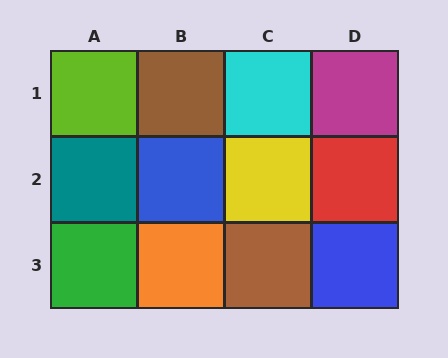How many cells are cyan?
1 cell is cyan.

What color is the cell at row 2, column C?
Yellow.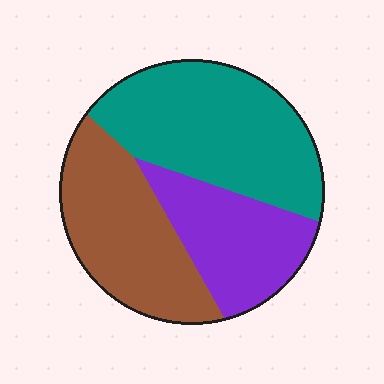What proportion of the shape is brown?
Brown takes up about one third (1/3) of the shape.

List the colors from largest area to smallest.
From largest to smallest: teal, brown, purple.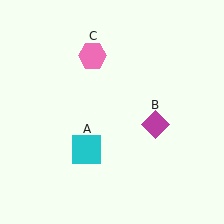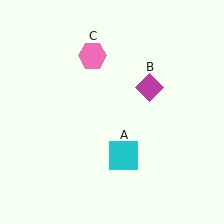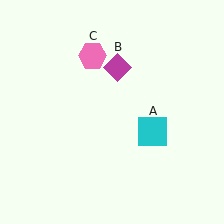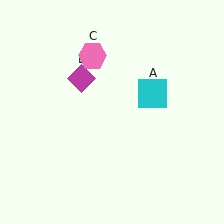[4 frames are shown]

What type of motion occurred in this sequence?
The cyan square (object A), magenta diamond (object B) rotated counterclockwise around the center of the scene.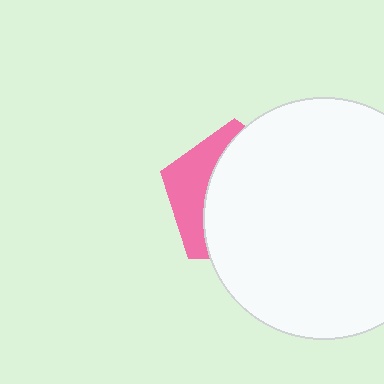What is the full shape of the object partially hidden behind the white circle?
The partially hidden object is a pink pentagon.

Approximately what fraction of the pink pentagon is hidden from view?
Roughly 69% of the pink pentagon is hidden behind the white circle.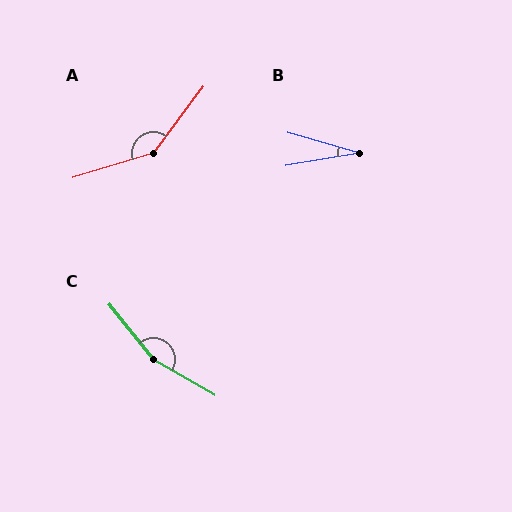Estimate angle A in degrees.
Approximately 144 degrees.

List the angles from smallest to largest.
B (26°), A (144°), C (159°).